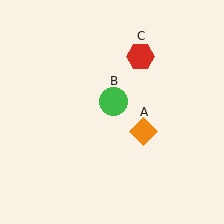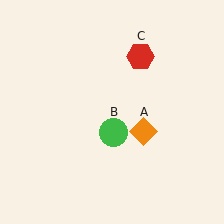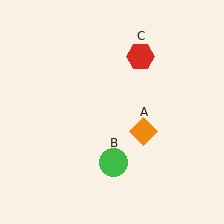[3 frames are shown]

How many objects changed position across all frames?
1 object changed position: green circle (object B).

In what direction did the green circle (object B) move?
The green circle (object B) moved down.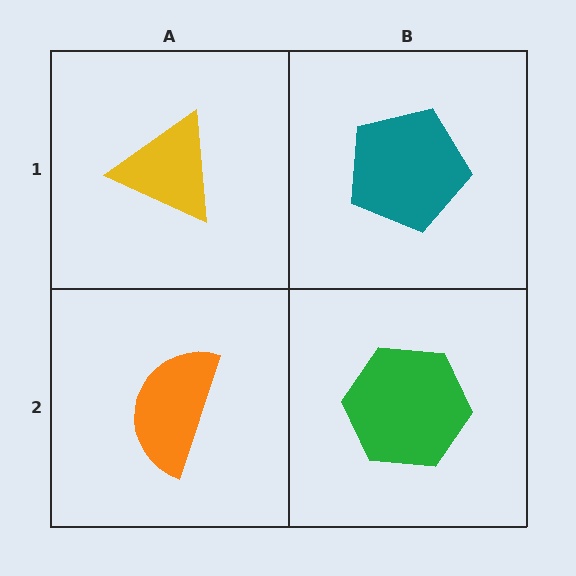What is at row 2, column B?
A green hexagon.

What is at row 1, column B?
A teal pentagon.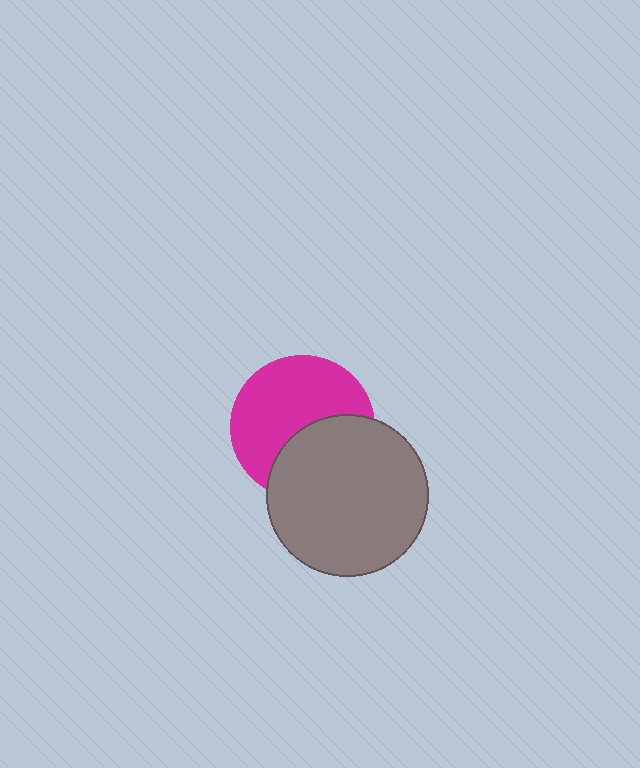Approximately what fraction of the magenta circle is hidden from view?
Roughly 40% of the magenta circle is hidden behind the gray circle.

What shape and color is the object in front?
The object in front is a gray circle.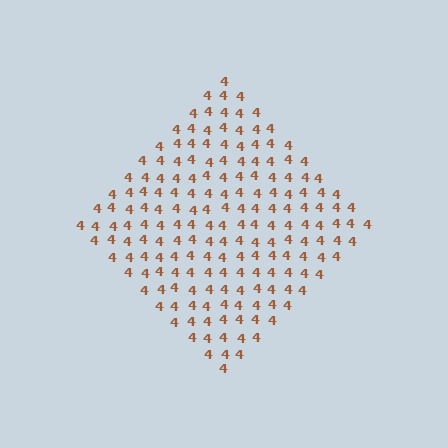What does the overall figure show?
The overall figure shows a diamond.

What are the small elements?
The small elements are digit 4's.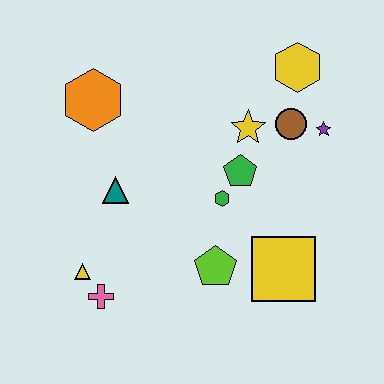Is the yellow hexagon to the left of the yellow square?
No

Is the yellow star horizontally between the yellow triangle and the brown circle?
Yes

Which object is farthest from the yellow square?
The orange hexagon is farthest from the yellow square.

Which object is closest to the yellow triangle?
The pink cross is closest to the yellow triangle.